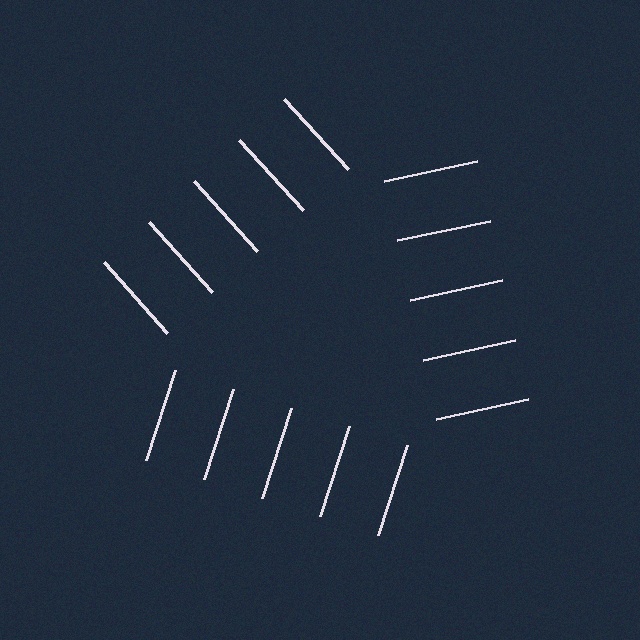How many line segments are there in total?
15 — 5 along each of the 3 edges.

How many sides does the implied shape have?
3 sides — the line-ends trace a triangle.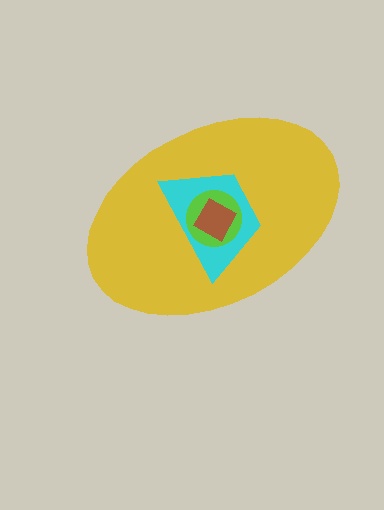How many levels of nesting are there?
4.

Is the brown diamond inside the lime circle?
Yes.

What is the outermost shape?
The yellow ellipse.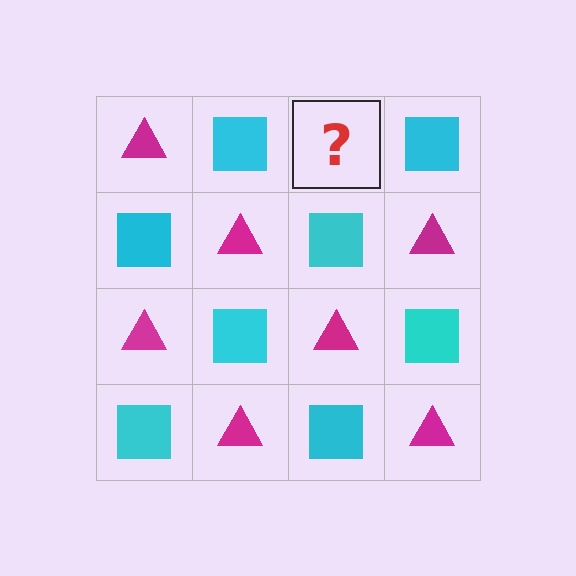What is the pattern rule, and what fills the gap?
The rule is that it alternates magenta triangle and cyan square in a checkerboard pattern. The gap should be filled with a magenta triangle.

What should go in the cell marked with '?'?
The missing cell should contain a magenta triangle.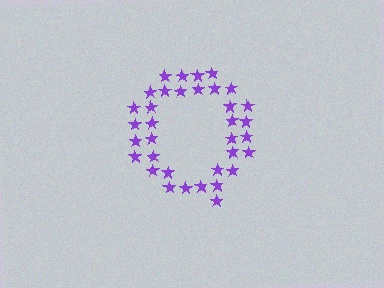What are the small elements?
The small elements are stars.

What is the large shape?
The large shape is the letter Q.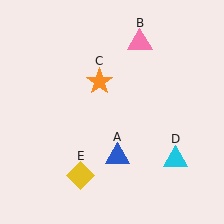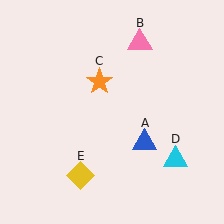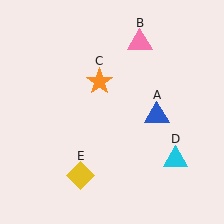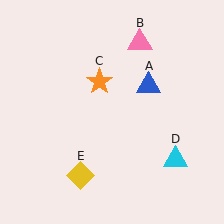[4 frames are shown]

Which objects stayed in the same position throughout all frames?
Pink triangle (object B) and orange star (object C) and cyan triangle (object D) and yellow diamond (object E) remained stationary.